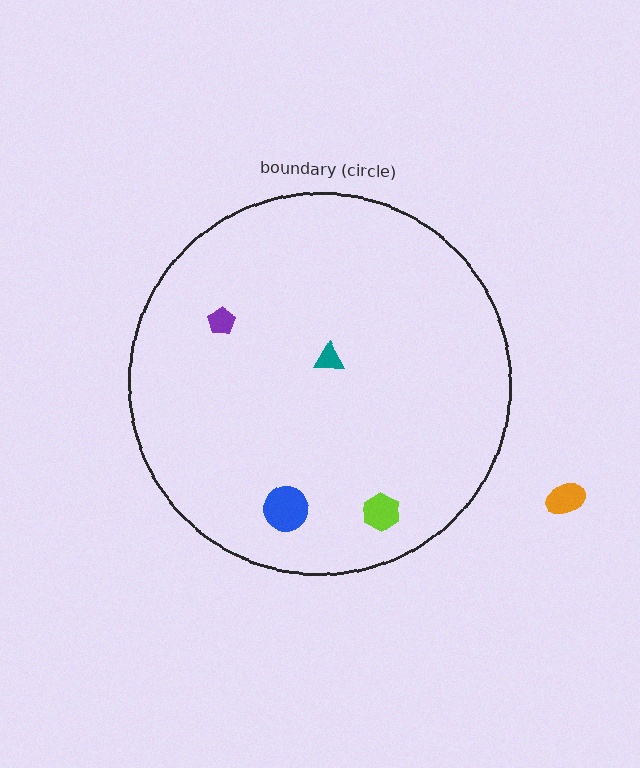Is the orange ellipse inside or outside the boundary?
Outside.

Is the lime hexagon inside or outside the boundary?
Inside.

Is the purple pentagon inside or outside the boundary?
Inside.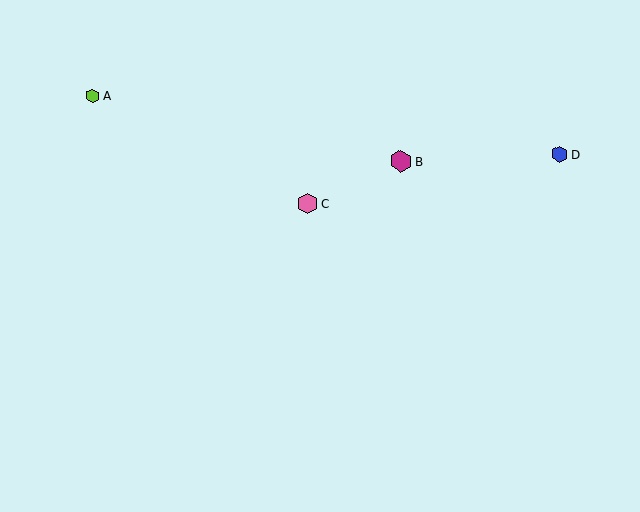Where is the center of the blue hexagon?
The center of the blue hexagon is at (560, 154).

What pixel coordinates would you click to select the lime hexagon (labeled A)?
Click at (93, 95) to select the lime hexagon A.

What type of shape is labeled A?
Shape A is a lime hexagon.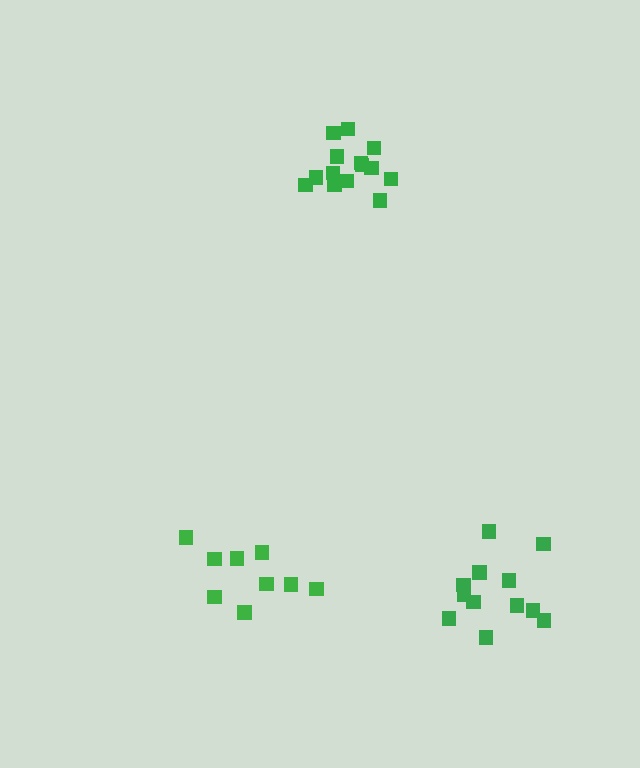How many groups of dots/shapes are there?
There are 3 groups.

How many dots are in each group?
Group 1: 9 dots, Group 2: 12 dots, Group 3: 15 dots (36 total).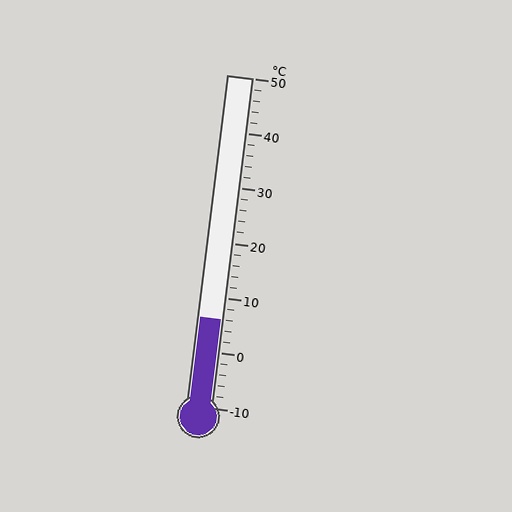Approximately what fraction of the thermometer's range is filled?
The thermometer is filled to approximately 25% of its range.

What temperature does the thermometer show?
The thermometer shows approximately 6°C.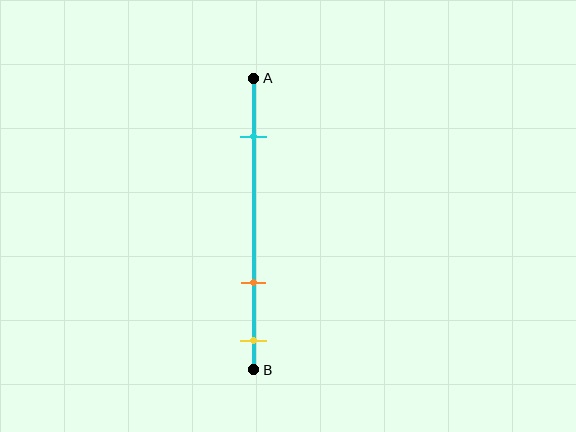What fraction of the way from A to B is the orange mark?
The orange mark is approximately 70% (0.7) of the way from A to B.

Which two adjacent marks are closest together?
The orange and yellow marks are the closest adjacent pair.